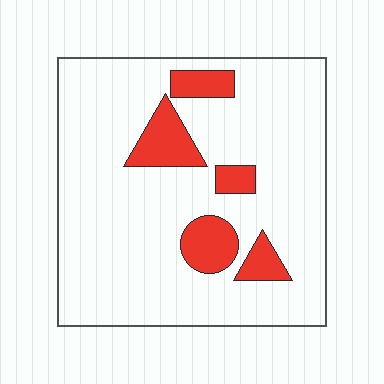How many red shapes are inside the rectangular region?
5.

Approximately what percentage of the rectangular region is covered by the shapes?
Approximately 15%.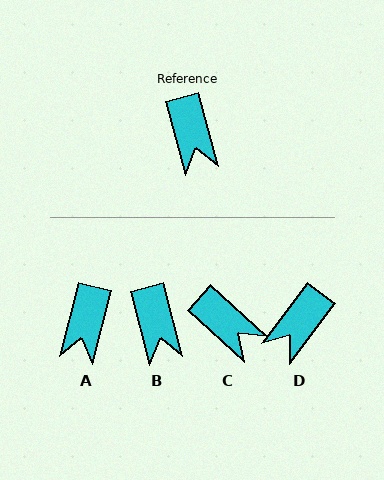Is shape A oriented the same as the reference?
No, it is off by about 29 degrees.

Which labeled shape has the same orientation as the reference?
B.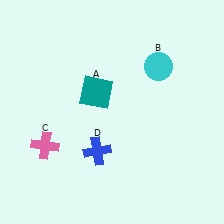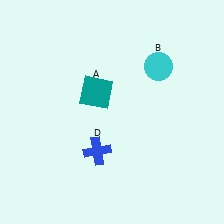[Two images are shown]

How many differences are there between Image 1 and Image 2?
There is 1 difference between the two images.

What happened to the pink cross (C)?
The pink cross (C) was removed in Image 2. It was in the bottom-left area of Image 1.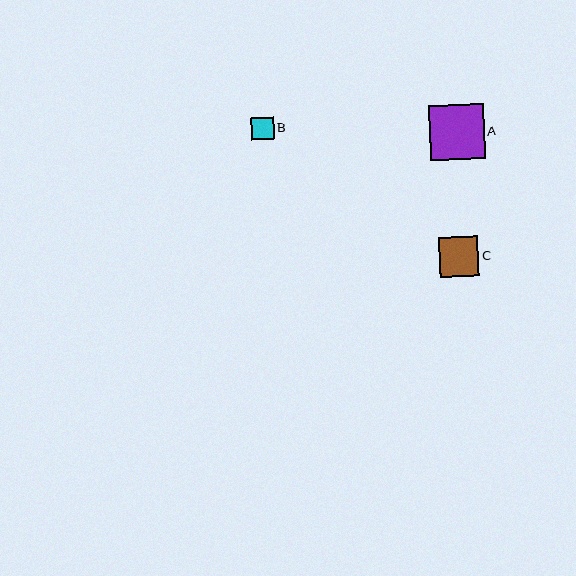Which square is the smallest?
Square B is the smallest with a size of approximately 23 pixels.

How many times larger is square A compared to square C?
Square A is approximately 1.4 times the size of square C.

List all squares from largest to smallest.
From largest to smallest: A, C, B.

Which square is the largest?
Square A is the largest with a size of approximately 55 pixels.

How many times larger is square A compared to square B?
Square A is approximately 2.4 times the size of square B.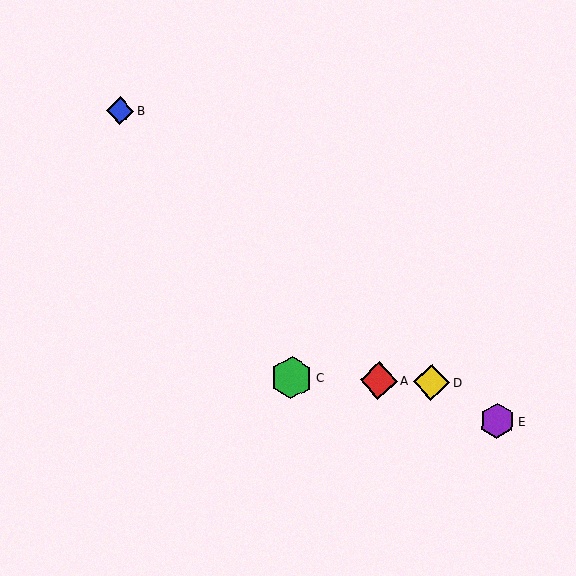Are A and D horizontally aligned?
Yes, both are at y≈381.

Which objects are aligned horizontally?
Objects A, C, D are aligned horizontally.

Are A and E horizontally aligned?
No, A is at y≈381 and E is at y≈421.